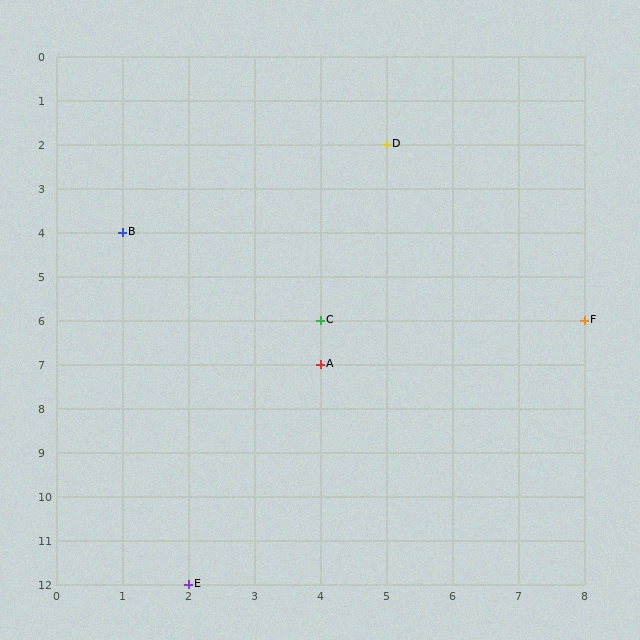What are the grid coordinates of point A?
Point A is at grid coordinates (4, 7).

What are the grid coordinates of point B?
Point B is at grid coordinates (1, 4).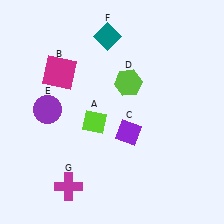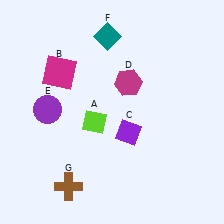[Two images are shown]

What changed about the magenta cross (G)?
In Image 1, G is magenta. In Image 2, it changed to brown.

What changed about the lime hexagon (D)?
In Image 1, D is lime. In Image 2, it changed to magenta.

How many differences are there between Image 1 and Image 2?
There are 2 differences between the two images.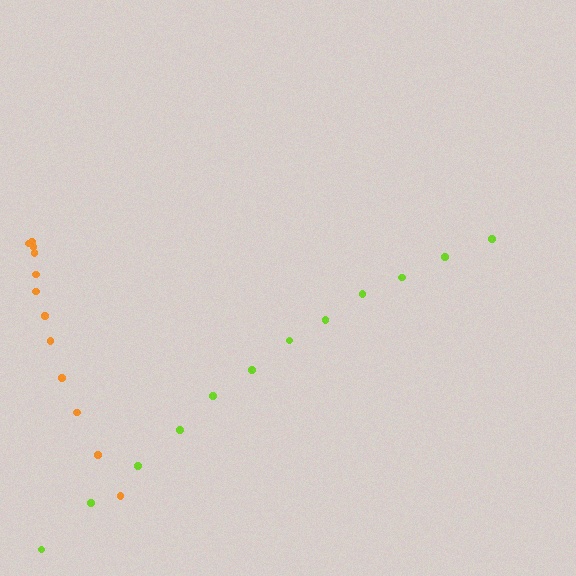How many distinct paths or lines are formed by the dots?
There are 2 distinct paths.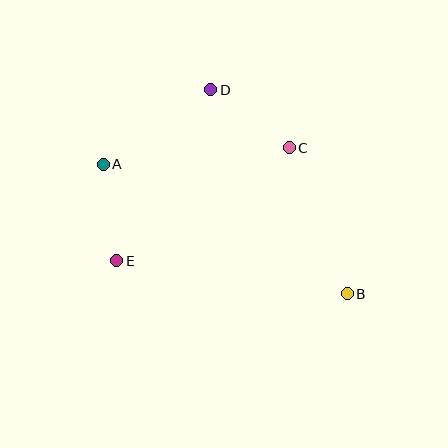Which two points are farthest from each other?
Points A and B are farthest from each other.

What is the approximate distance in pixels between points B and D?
The distance between B and D is approximately 245 pixels.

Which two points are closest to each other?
Points A and E are closest to each other.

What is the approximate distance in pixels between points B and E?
The distance between B and E is approximately 233 pixels.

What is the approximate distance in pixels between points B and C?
The distance between B and C is approximately 157 pixels.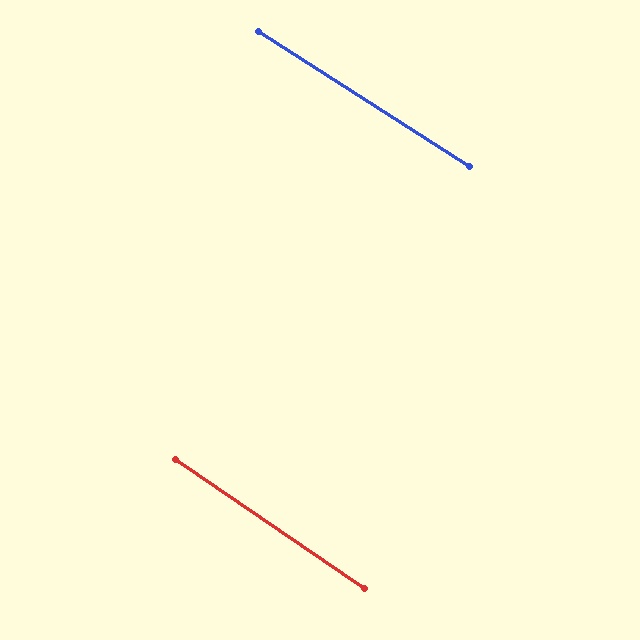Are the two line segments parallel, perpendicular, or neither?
Parallel — their directions differ by only 1.5°.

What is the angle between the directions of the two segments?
Approximately 1 degree.